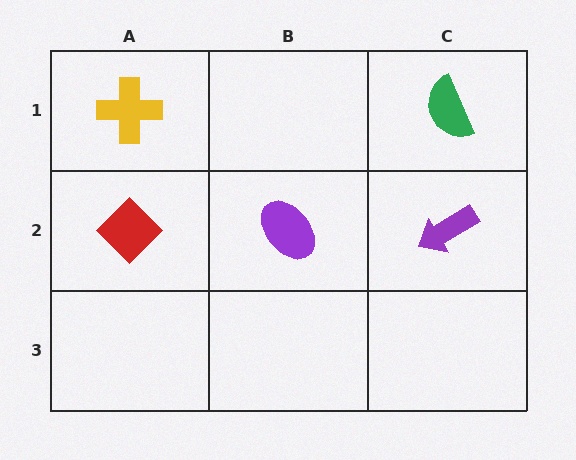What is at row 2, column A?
A red diamond.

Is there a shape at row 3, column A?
No, that cell is empty.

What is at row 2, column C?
A purple arrow.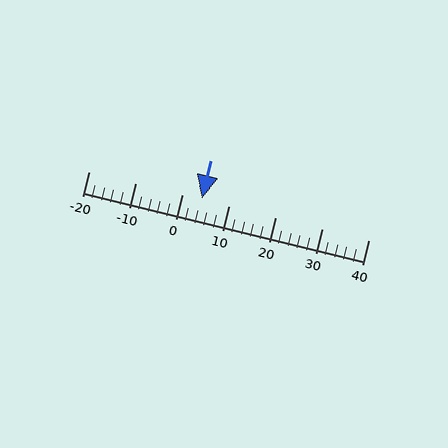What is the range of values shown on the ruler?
The ruler shows values from -20 to 40.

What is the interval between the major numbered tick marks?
The major tick marks are spaced 10 units apart.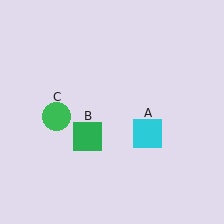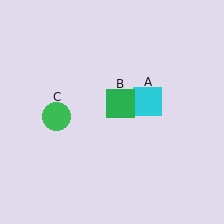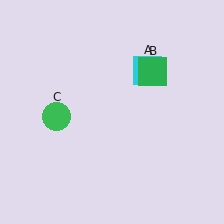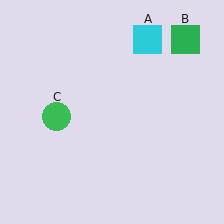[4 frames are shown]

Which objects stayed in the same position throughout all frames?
Green circle (object C) remained stationary.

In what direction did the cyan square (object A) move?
The cyan square (object A) moved up.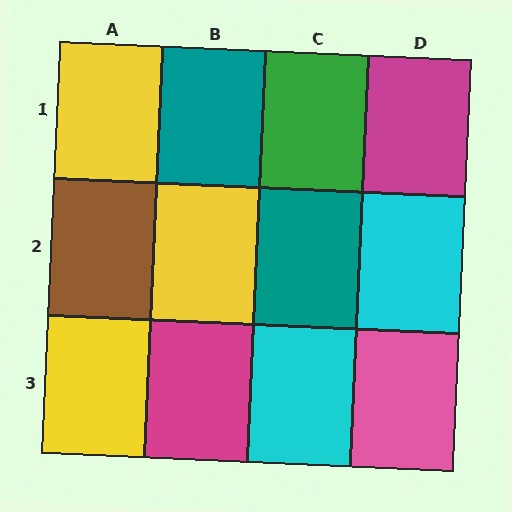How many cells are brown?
1 cell is brown.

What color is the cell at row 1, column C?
Green.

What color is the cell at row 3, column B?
Magenta.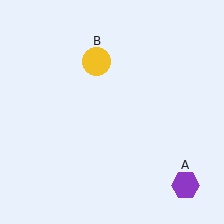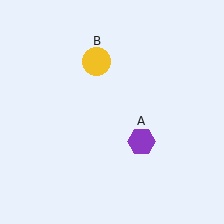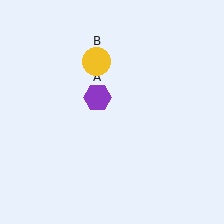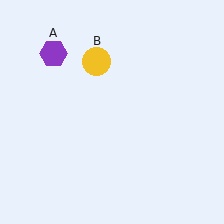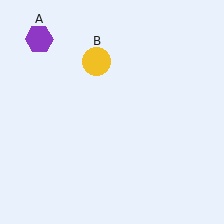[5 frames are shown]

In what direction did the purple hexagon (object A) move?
The purple hexagon (object A) moved up and to the left.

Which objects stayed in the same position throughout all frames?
Yellow circle (object B) remained stationary.